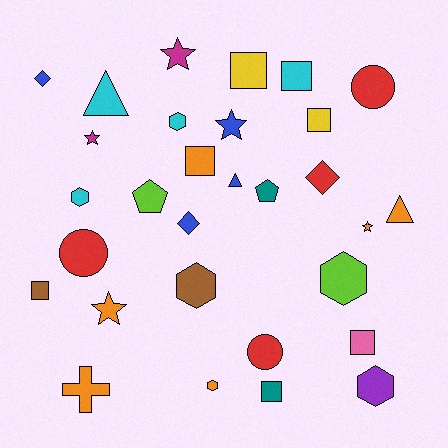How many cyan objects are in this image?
There are 4 cyan objects.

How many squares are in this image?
There are 7 squares.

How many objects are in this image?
There are 30 objects.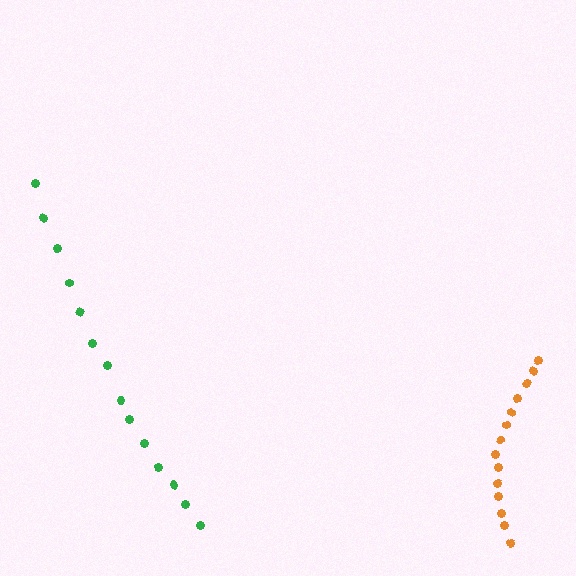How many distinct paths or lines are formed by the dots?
There are 2 distinct paths.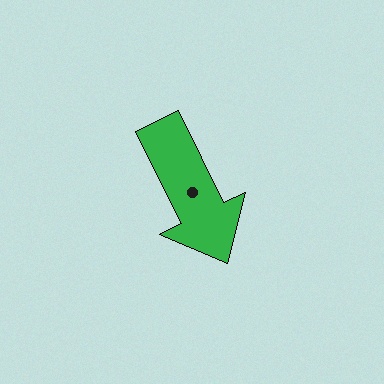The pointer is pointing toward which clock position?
Roughly 5 o'clock.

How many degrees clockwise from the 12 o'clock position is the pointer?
Approximately 154 degrees.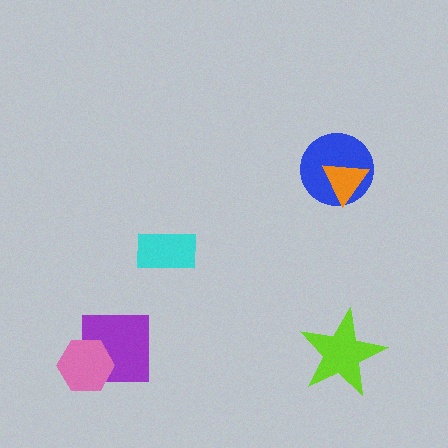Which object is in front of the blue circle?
The orange triangle is in front of the blue circle.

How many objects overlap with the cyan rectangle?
0 objects overlap with the cyan rectangle.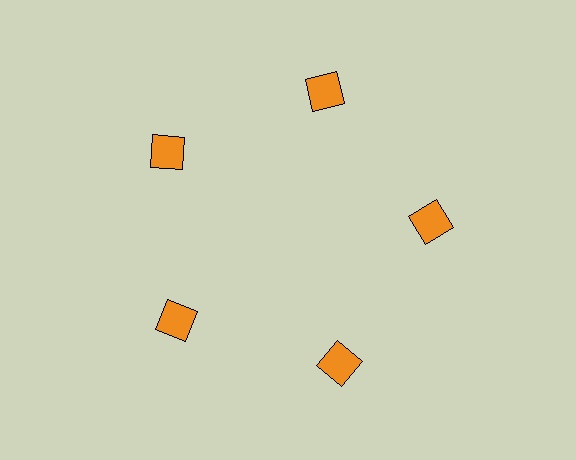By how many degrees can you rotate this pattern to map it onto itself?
The pattern maps onto itself every 72 degrees of rotation.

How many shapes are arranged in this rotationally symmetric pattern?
There are 5 shapes, arranged in 5 groups of 1.